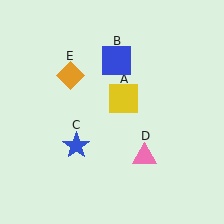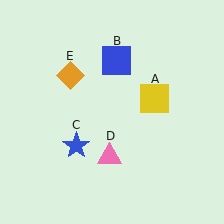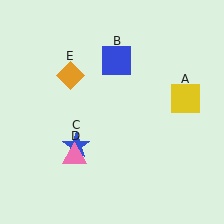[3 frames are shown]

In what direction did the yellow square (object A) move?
The yellow square (object A) moved right.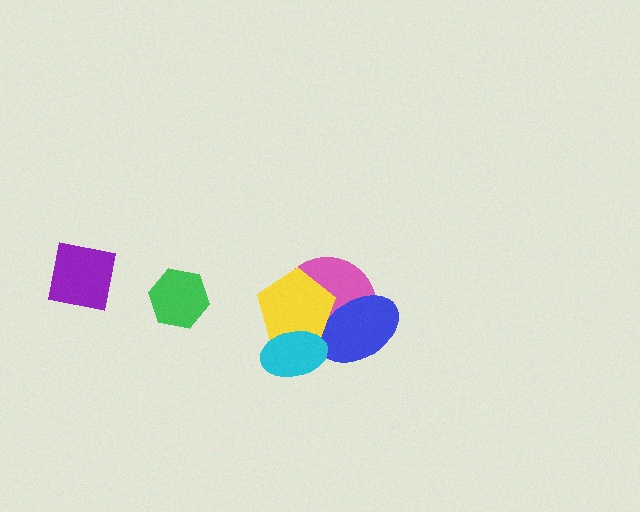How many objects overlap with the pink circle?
3 objects overlap with the pink circle.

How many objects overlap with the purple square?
0 objects overlap with the purple square.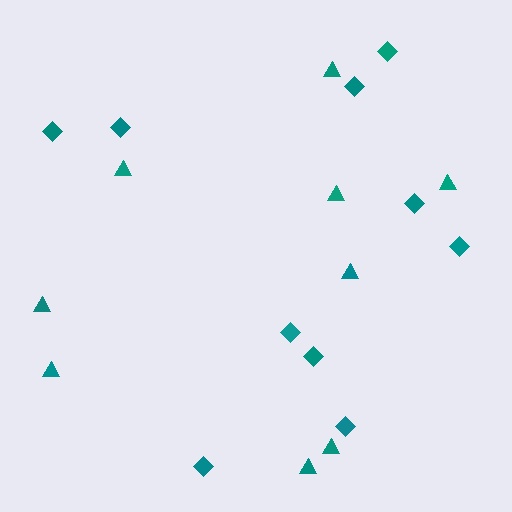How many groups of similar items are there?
There are 2 groups: one group of triangles (9) and one group of diamonds (10).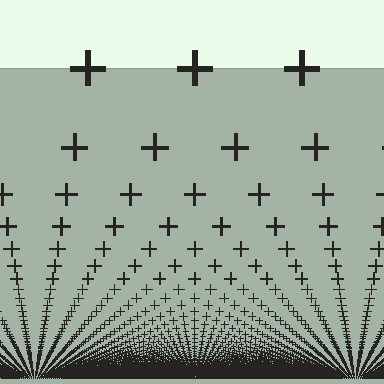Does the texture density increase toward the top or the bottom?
Density increases toward the bottom.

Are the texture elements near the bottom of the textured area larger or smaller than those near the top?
Smaller. The gradient is inverted — elements near the bottom are smaller and denser.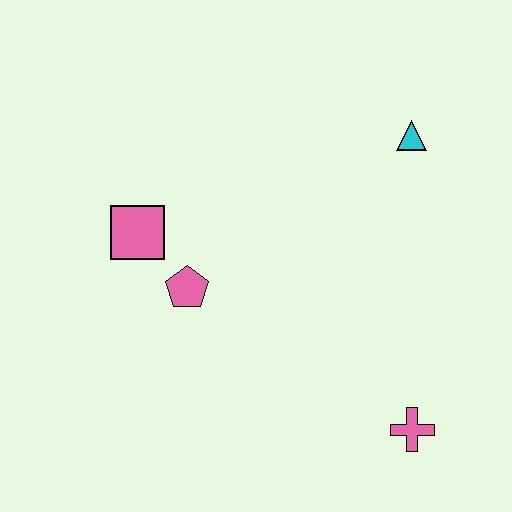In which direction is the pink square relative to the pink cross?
The pink square is to the left of the pink cross.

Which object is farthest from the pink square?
The pink cross is farthest from the pink square.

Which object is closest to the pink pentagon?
The pink square is closest to the pink pentagon.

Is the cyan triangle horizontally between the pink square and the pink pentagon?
No